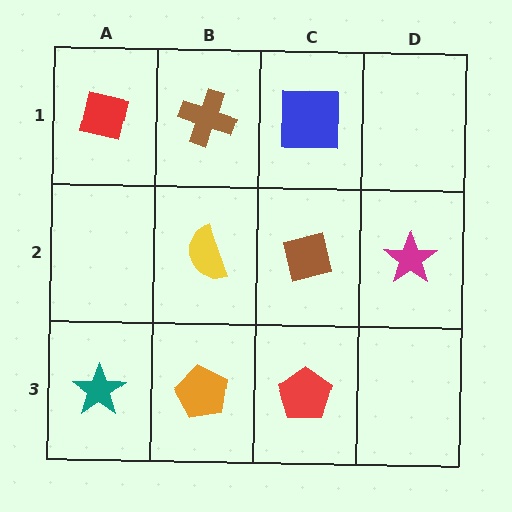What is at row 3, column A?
A teal star.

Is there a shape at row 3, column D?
No, that cell is empty.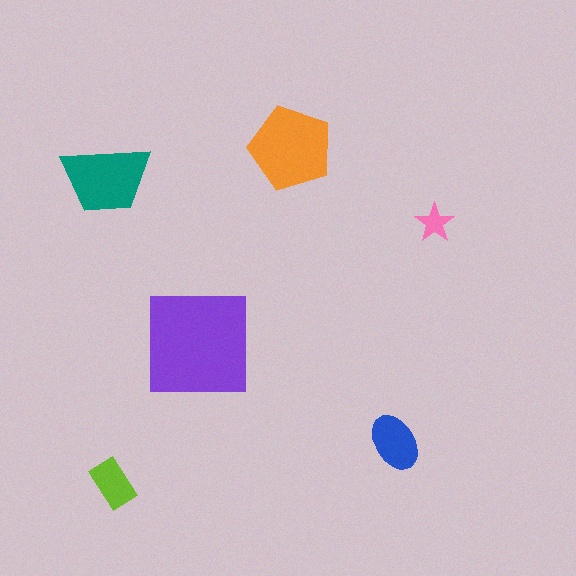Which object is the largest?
The purple square.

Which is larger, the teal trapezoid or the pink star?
The teal trapezoid.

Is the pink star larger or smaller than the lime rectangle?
Smaller.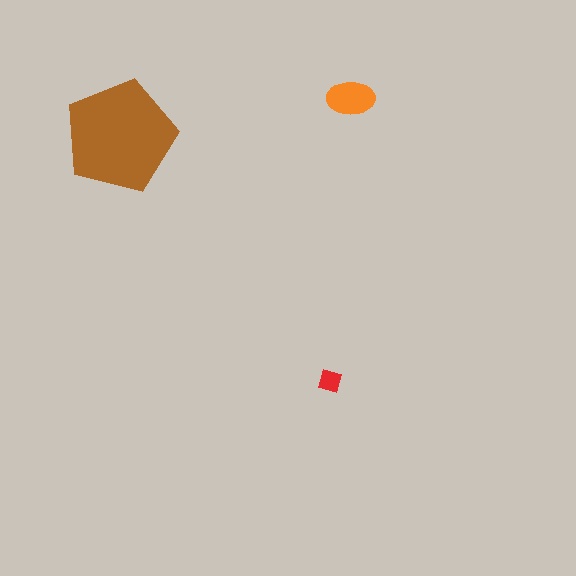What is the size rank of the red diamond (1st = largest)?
3rd.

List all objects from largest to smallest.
The brown pentagon, the orange ellipse, the red diamond.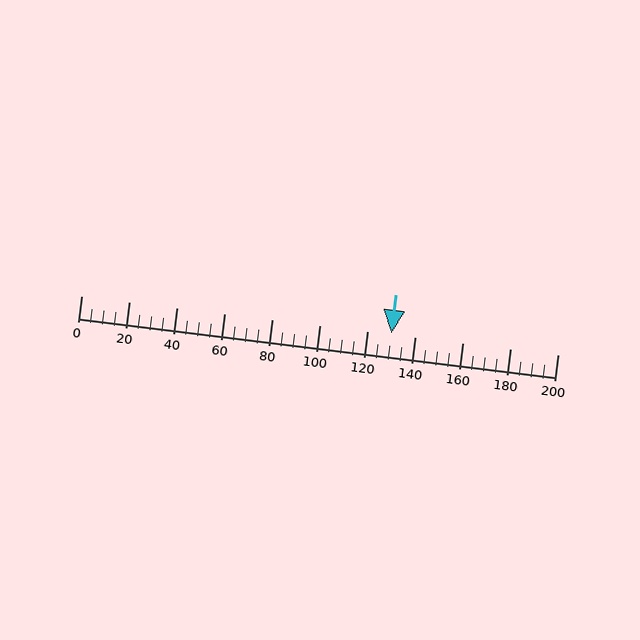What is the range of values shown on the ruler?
The ruler shows values from 0 to 200.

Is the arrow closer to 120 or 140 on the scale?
The arrow is closer to 140.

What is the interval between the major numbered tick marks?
The major tick marks are spaced 20 units apart.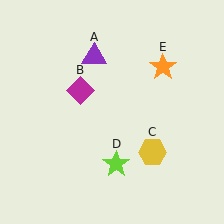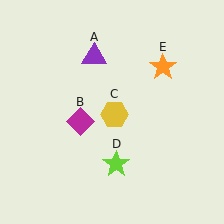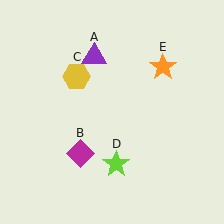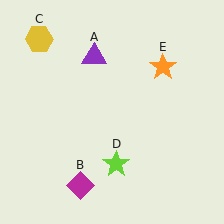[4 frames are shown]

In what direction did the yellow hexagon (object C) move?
The yellow hexagon (object C) moved up and to the left.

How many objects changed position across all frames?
2 objects changed position: magenta diamond (object B), yellow hexagon (object C).